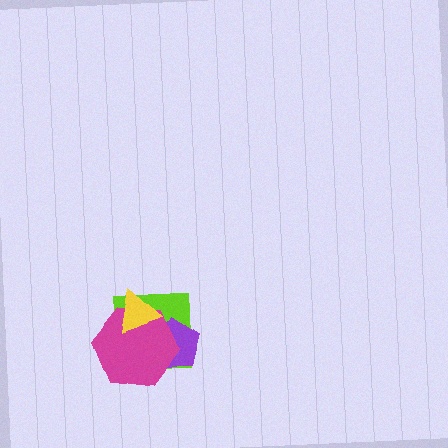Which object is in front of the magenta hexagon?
The yellow triangle is in front of the magenta hexagon.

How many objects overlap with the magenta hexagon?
3 objects overlap with the magenta hexagon.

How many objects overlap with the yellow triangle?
2 objects overlap with the yellow triangle.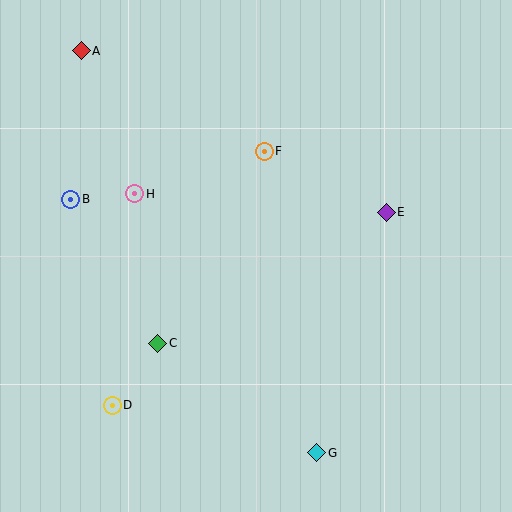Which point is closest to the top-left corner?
Point A is closest to the top-left corner.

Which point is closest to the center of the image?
Point F at (264, 152) is closest to the center.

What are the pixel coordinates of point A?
Point A is at (81, 51).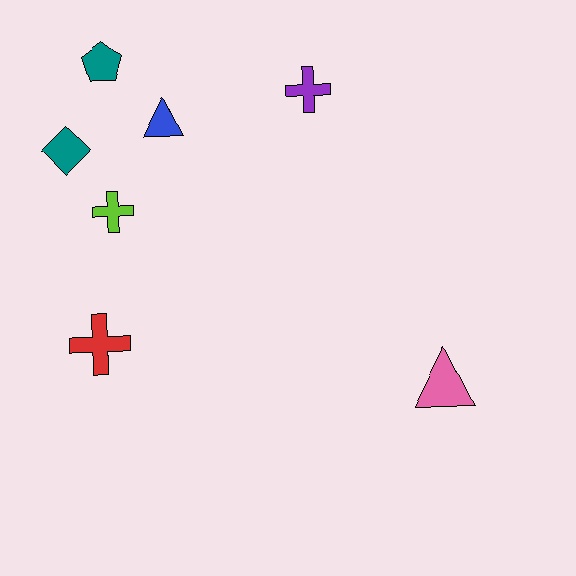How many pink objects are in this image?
There is 1 pink object.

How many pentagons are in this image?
There is 1 pentagon.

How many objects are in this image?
There are 7 objects.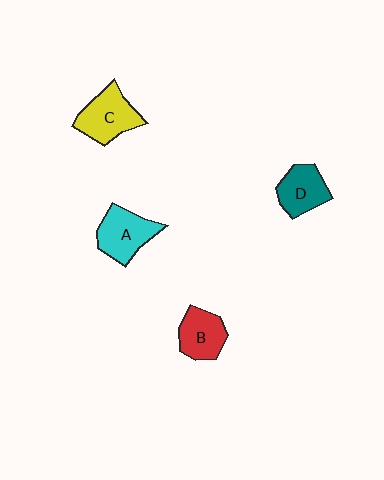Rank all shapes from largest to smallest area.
From largest to smallest: C (yellow), A (cyan), B (red), D (teal).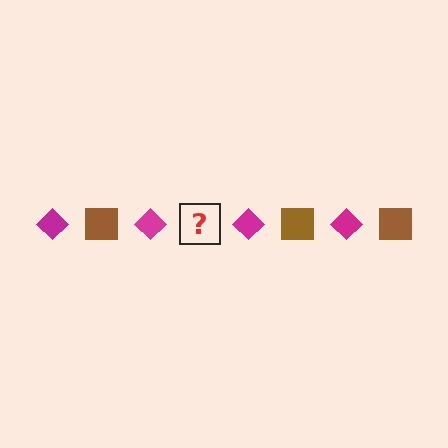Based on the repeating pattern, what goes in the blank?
The blank should be a brown square.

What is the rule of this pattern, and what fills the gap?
The rule is that the pattern alternates between magenta diamond and brown square. The gap should be filled with a brown square.